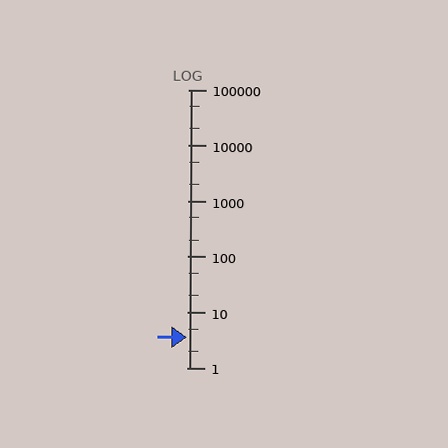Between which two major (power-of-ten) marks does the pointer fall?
The pointer is between 1 and 10.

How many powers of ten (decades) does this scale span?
The scale spans 5 decades, from 1 to 100000.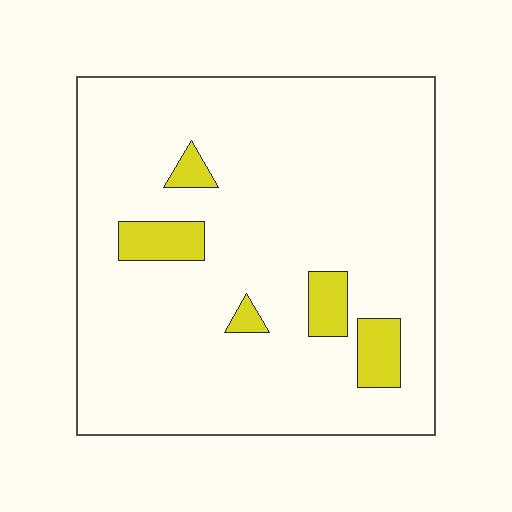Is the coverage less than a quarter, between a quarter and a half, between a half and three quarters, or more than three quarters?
Less than a quarter.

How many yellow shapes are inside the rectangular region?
5.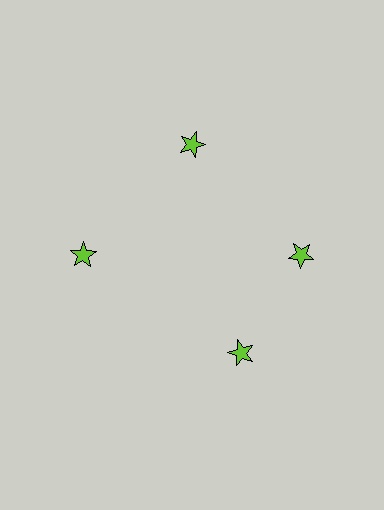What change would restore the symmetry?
The symmetry would be restored by rotating it back into even spacing with its neighbors so that all 4 stars sit at equal angles and equal distance from the center.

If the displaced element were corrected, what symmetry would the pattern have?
It would have 4-fold rotational symmetry — the pattern would map onto itself every 90 degrees.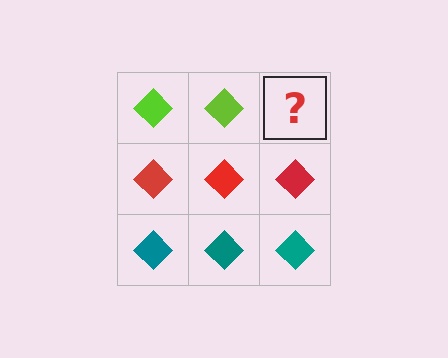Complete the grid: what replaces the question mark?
The question mark should be replaced with a lime diamond.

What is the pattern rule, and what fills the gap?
The rule is that each row has a consistent color. The gap should be filled with a lime diamond.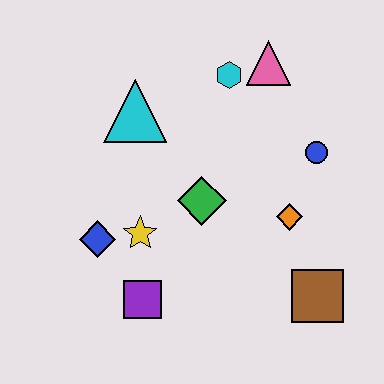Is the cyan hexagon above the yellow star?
Yes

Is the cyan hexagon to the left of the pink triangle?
Yes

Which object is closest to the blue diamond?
The yellow star is closest to the blue diamond.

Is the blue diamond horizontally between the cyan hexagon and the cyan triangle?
No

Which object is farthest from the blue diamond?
The pink triangle is farthest from the blue diamond.